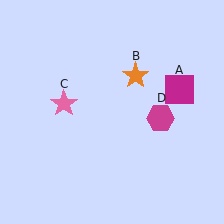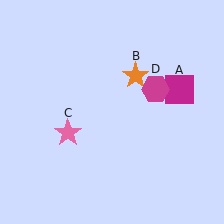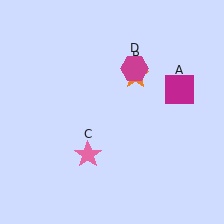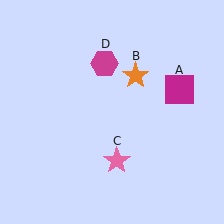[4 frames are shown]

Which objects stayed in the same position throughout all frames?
Magenta square (object A) and orange star (object B) remained stationary.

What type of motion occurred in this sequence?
The pink star (object C), magenta hexagon (object D) rotated counterclockwise around the center of the scene.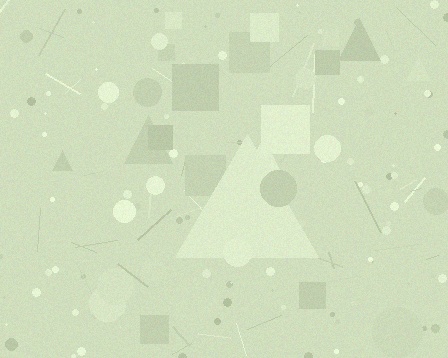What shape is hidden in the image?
A triangle is hidden in the image.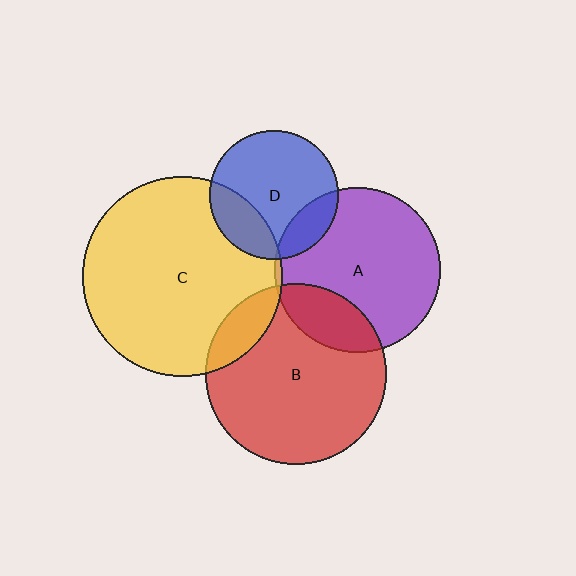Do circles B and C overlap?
Yes.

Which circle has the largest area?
Circle C (yellow).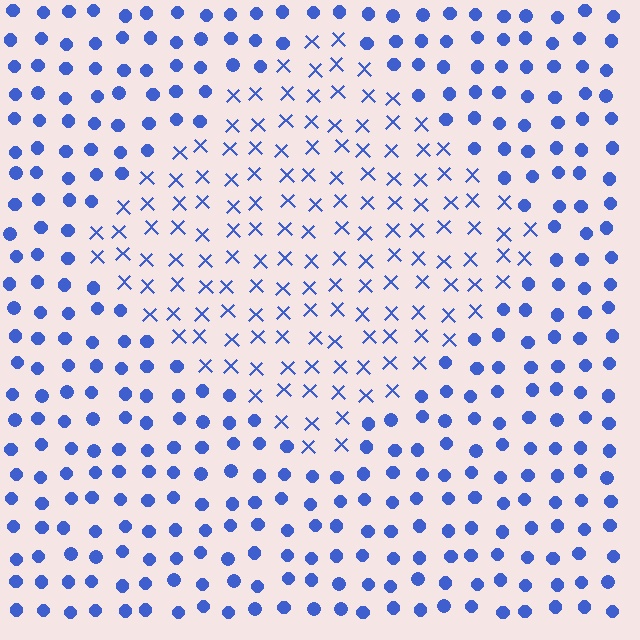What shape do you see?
I see a diamond.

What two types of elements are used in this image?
The image uses X marks inside the diamond region and circles outside it.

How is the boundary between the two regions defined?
The boundary is defined by a change in element shape: X marks inside vs. circles outside. All elements share the same color and spacing.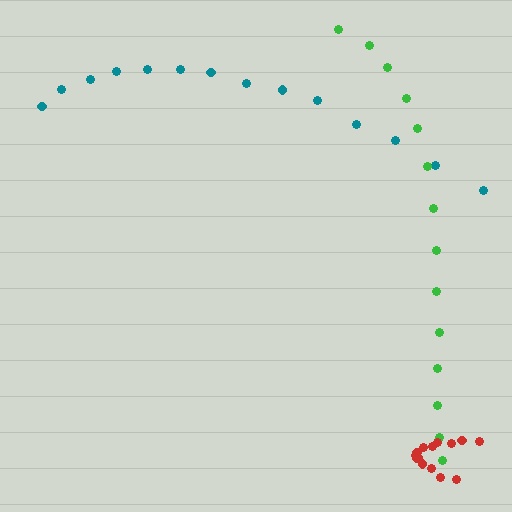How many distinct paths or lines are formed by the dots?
There are 3 distinct paths.